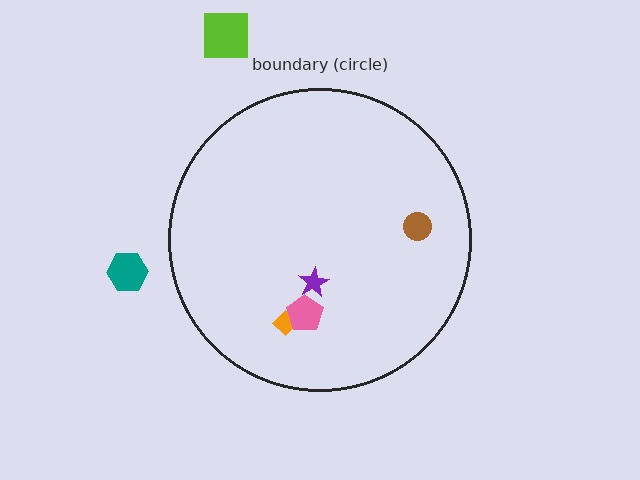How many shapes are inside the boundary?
4 inside, 2 outside.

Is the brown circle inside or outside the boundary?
Inside.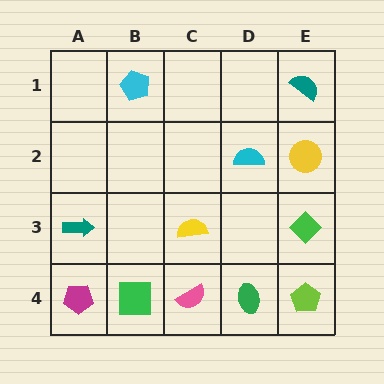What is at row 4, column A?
A magenta pentagon.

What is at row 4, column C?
A pink semicircle.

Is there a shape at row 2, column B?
No, that cell is empty.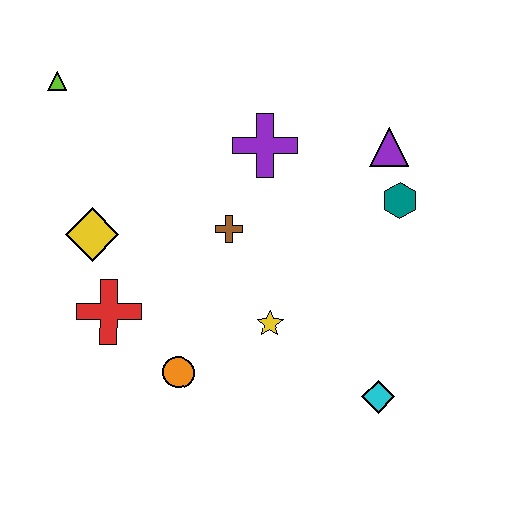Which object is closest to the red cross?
The yellow diamond is closest to the red cross.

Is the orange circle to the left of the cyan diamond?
Yes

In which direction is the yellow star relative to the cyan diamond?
The yellow star is to the left of the cyan diamond.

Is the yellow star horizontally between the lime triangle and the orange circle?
No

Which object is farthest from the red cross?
The purple triangle is farthest from the red cross.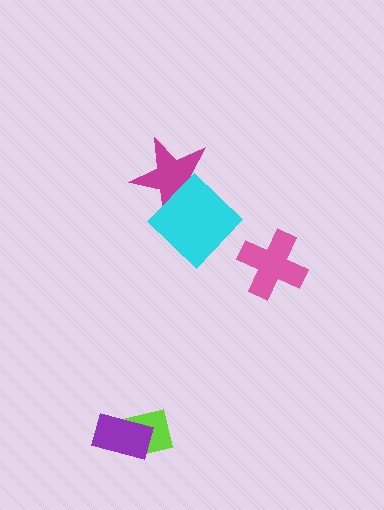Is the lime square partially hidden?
Yes, it is partially covered by another shape.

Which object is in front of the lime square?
The purple rectangle is in front of the lime square.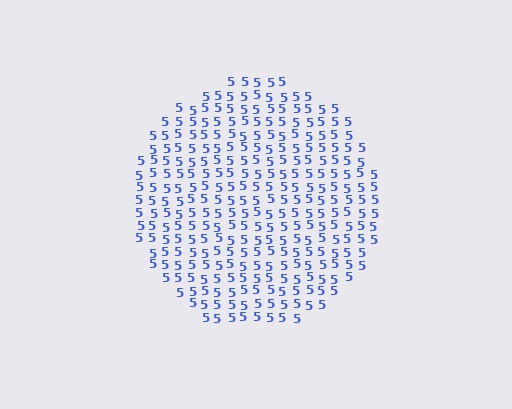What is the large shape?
The large shape is a circle.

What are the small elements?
The small elements are digit 5's.